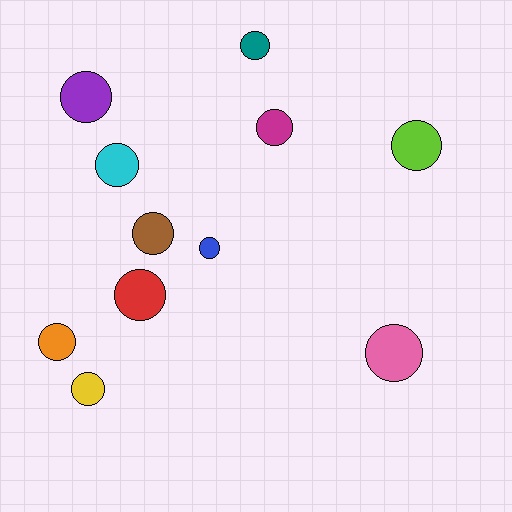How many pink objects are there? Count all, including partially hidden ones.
There is 1 pink object.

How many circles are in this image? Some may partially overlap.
There are 11 circles.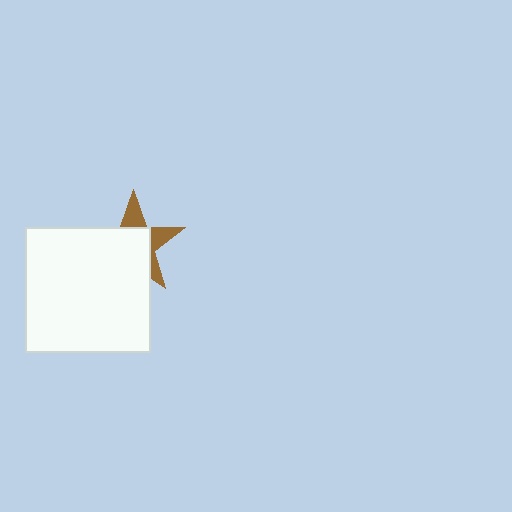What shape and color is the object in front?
The object in front is a white square.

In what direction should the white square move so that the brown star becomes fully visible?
The white square should move toward the lower-left. That is the shortest direction to clear the overlap and leave the brown star fully visible.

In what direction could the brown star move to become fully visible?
The brown star could move toward the upper-right. That would shift it out from behind the white square entirely.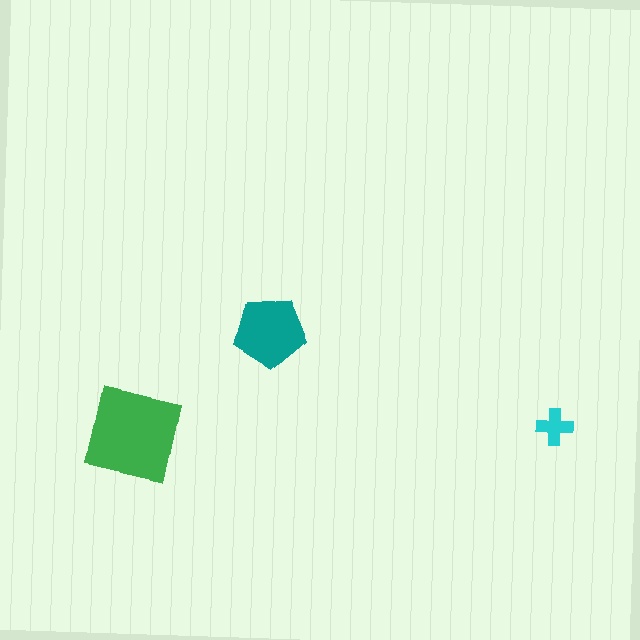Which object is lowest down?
The green square is bottommost.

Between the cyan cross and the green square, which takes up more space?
The green square.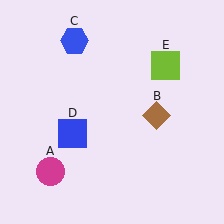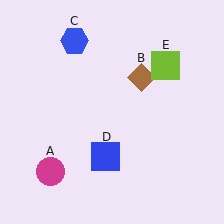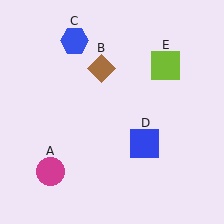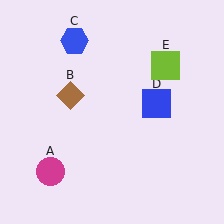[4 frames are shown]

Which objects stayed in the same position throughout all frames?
Magenta circle (object A) and blue hexagon (object C) and lime square (object E) remained stationary.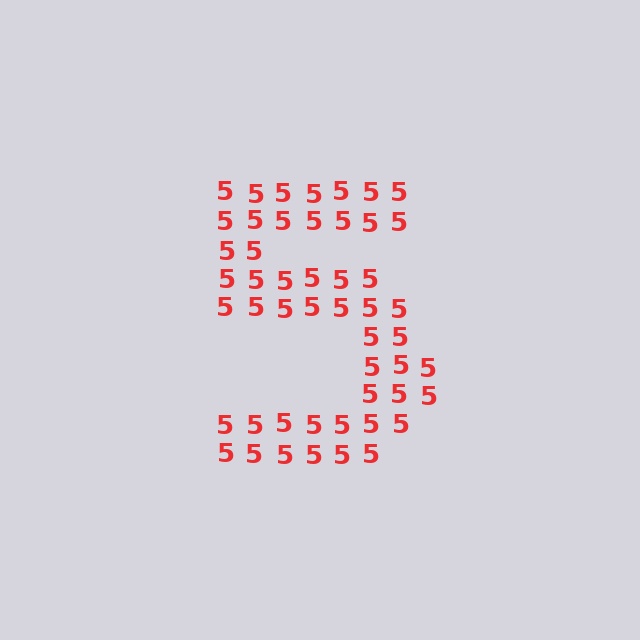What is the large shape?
The large shape is the digit 5.